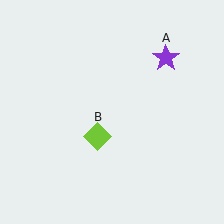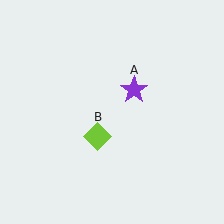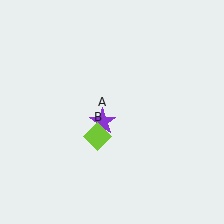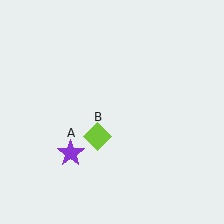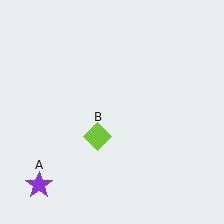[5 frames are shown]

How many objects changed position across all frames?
1 object changed position: purple star (object A).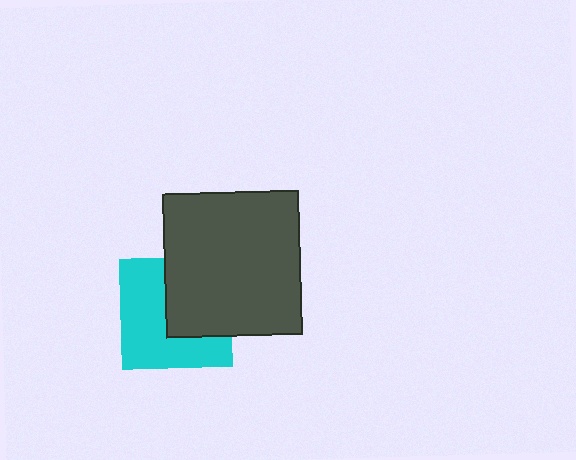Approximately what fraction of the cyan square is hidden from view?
Roughly 43% of the cyan square is hidden behind the dark gray rectangle.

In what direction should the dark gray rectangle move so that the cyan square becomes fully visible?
The dark gray rectangle should move toward the upper-right. That is the shortest direction to clear the overlap and leave the cyan square fully visible.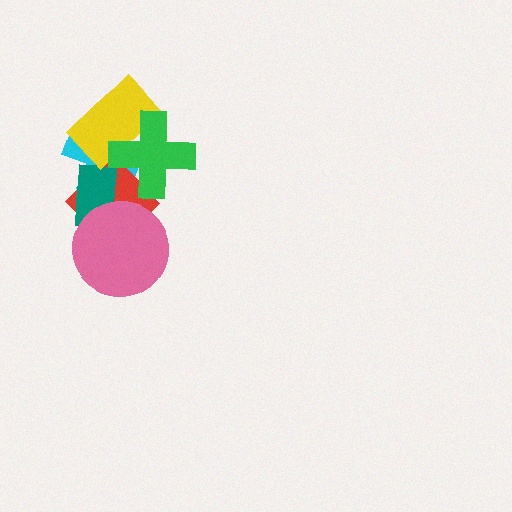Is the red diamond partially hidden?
Yes, it is partially covered by another shape.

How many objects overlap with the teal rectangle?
3 objects overlap with the teal rectangle.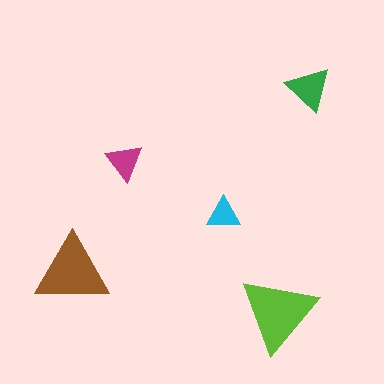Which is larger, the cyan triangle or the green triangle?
The green one.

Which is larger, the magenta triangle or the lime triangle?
The lime one.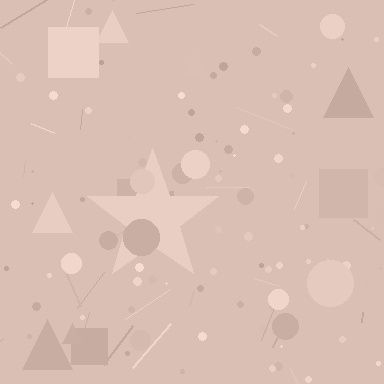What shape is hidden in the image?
A star is hidden in the image.